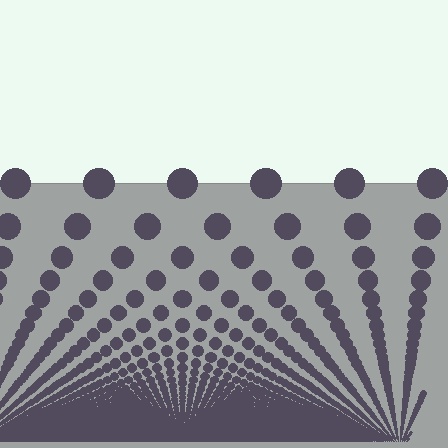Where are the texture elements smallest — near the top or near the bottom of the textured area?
Near the bottom.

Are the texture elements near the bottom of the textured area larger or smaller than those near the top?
Smaller. The gradient is inverted — elements near the bottom are smaller and denser.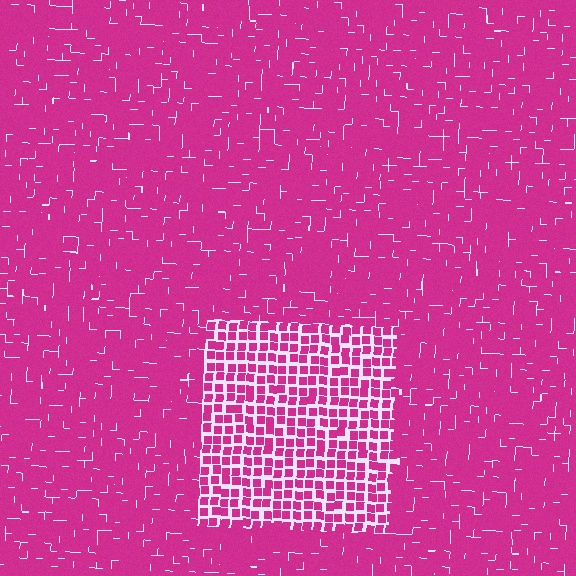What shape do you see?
I see a rectangle.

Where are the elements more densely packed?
The elements are more densely packed outside the rectangle boundary.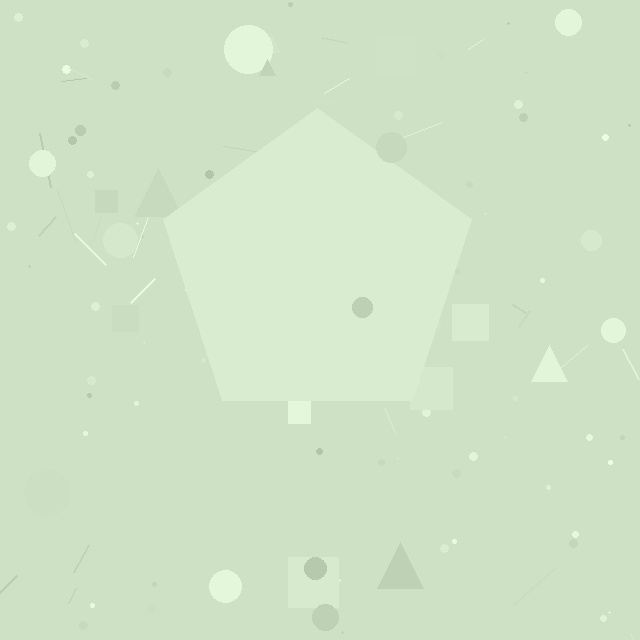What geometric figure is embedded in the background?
A pentagon is embedded in the background.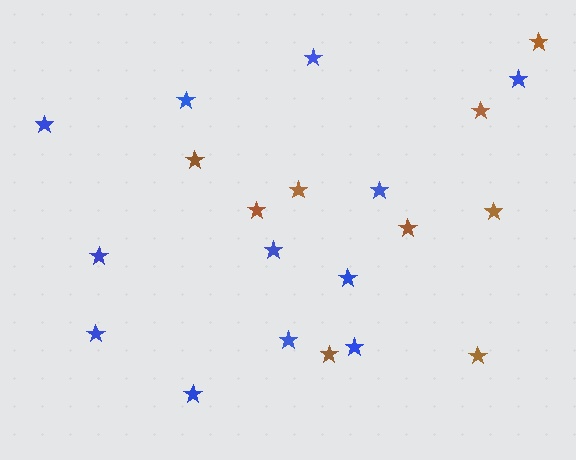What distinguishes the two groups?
There are 2 groups: one group of brown stars (9) and one group of blue stars (12).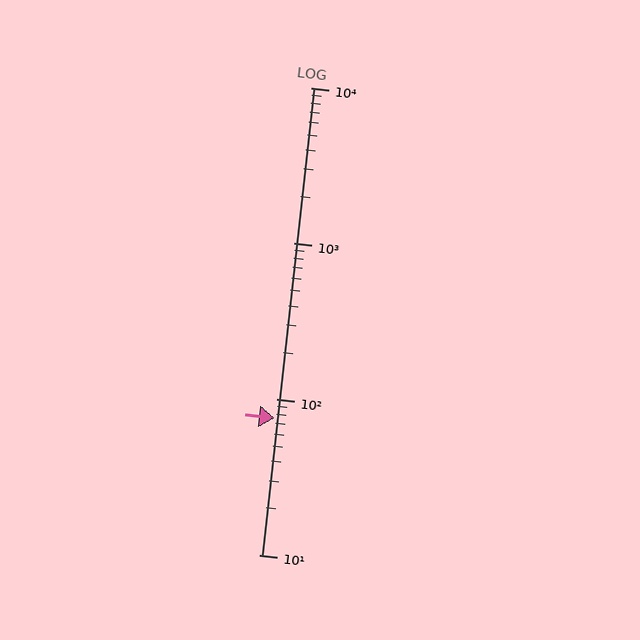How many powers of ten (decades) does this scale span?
The scale spans 3 decades, from 10 to 10000.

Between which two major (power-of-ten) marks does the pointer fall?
The pointer is between 10 and 100.